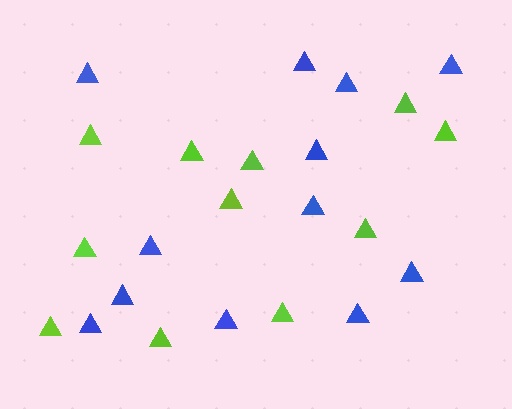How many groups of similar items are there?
There are 2 groups: one group of blue triangles (12) and one group of lime triangles (11).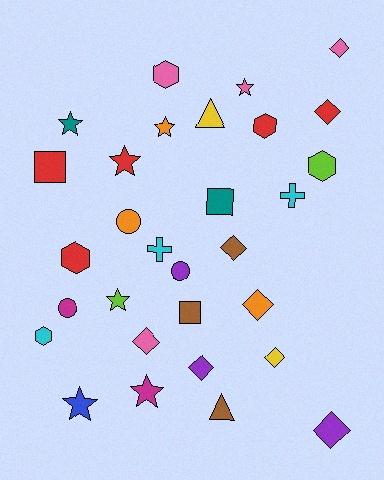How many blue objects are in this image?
There is 1 blue object.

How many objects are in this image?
There are 30 objects.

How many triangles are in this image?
There are 2 triangles.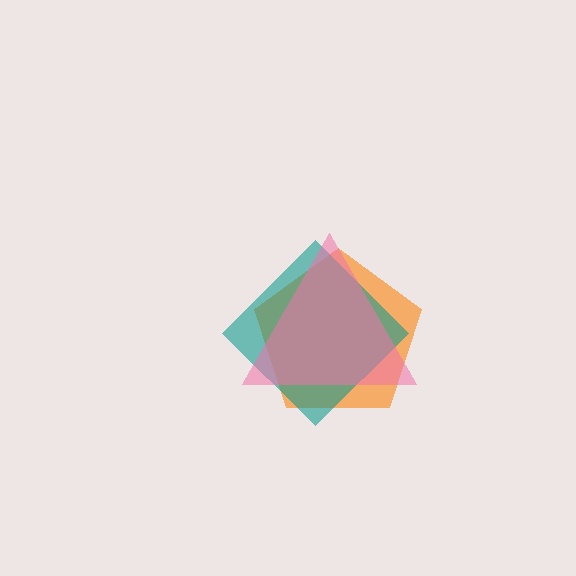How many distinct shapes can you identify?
There are 3 distinct shapes: an orange pentagon, a teal diamond, a pink triangle.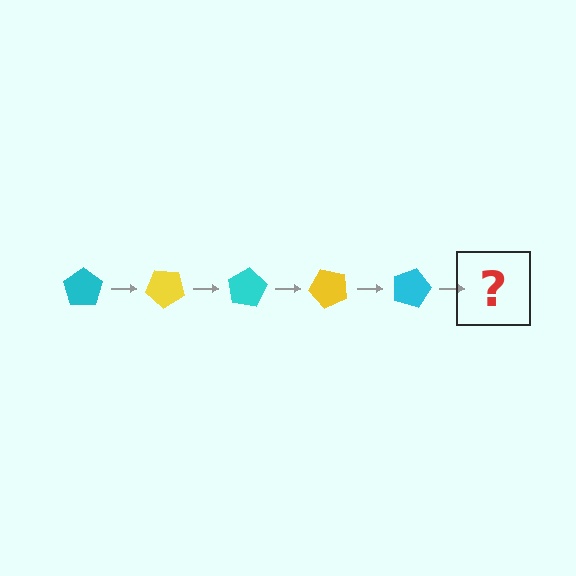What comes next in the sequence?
The next element should be a yellow pentagon, rotated 200 degrees from the start.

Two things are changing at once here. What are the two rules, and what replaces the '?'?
The two rules are that it rotates 40 degrees each step and the color cycles through cyan and yellow. The '?' should be a yellow pentagon, rotated 200 degrees from the start.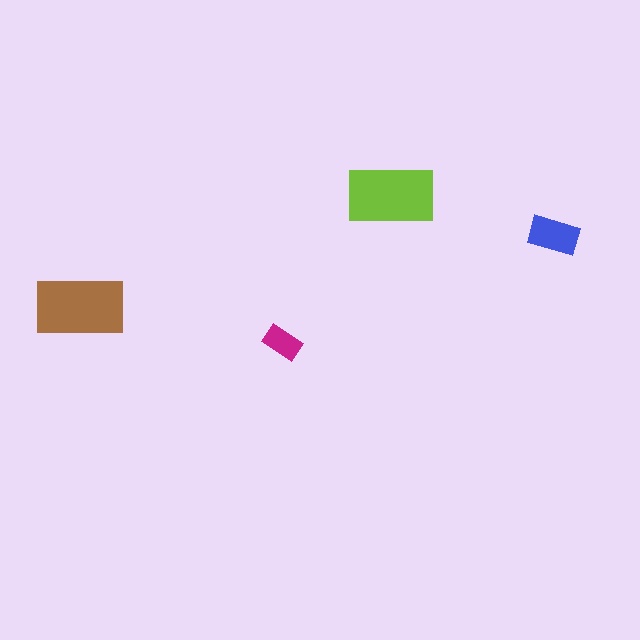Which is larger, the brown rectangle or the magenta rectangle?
The brown one.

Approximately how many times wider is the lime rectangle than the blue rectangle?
About 1.5 times wider.